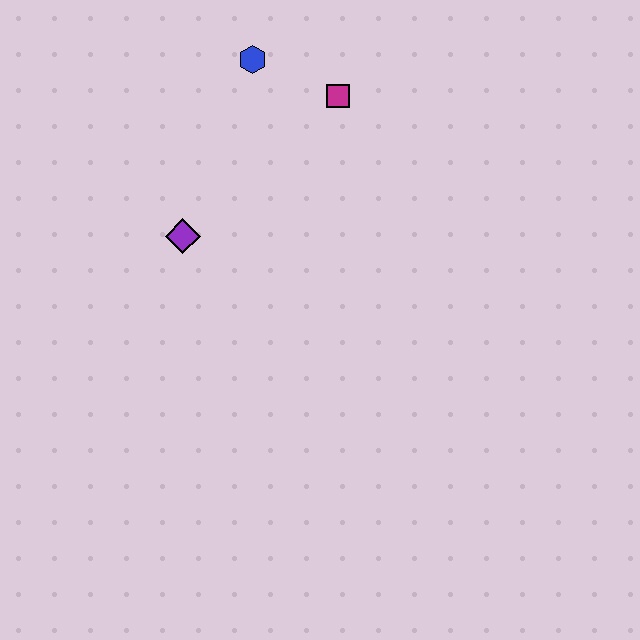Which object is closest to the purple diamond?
The blue hexagon is closest to the purple diamond.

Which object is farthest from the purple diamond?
The magenta square is farthest from the purple diamond.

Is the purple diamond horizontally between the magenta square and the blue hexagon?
No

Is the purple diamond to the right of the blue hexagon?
No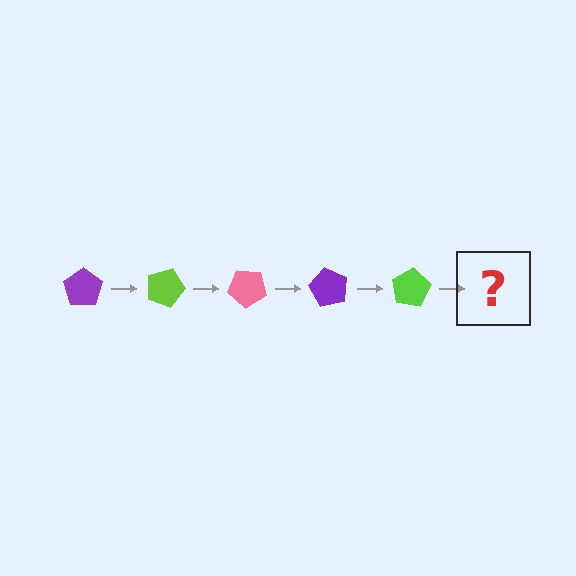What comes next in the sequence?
The next element should be a pink pentagon, rotated 100 degrees from the start.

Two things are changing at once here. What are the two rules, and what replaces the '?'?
The two rules are that it rotates 20 degrees each step and the color cycles through purple, lime, and pink. The '?' should be a pink pentagon, rotated 100 degrees from the start.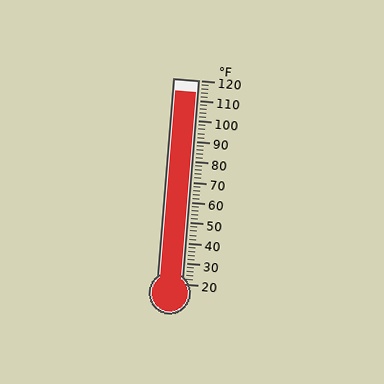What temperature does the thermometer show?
The thermometer shows approximately 114°F.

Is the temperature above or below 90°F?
The temperature is above 90°F.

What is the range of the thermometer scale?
The thermometer scale ranges from 20°F to 120°F.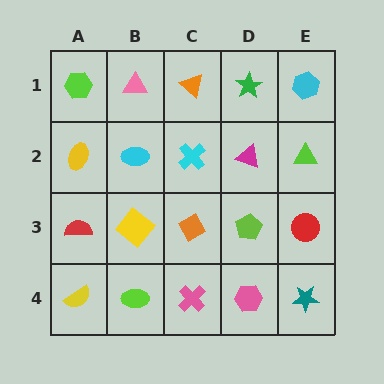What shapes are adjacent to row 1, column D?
A magenta triangle (row 2, column D), an orange triangle (row 1, column C), a cyan hexagon (row 1, column E).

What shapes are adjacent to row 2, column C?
An orange triangle (row 1, column C), an orange diamond (row 3, column C), a cyan ellipse (row 2, column B), a magenta triangle (row 2, column D).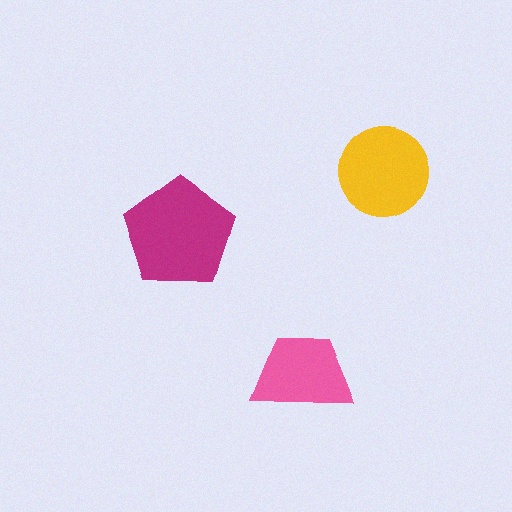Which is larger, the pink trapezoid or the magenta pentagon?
The magenta pentagon.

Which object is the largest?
The magenta pentagon.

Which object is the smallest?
The pink trapezoid.